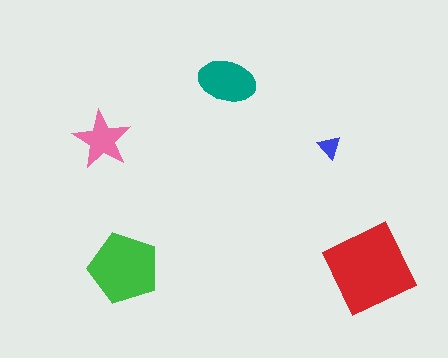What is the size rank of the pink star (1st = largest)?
4th.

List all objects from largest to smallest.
The red diamond, the green pentagon, the teal ellipse, the pink star, the blue triangle.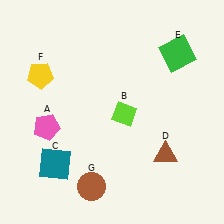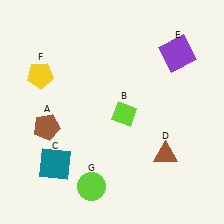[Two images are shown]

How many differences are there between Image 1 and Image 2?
There are 3 differences between the two images.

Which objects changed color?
A changed from pink to brown. E changed from green to purple. G changed from brown to lime.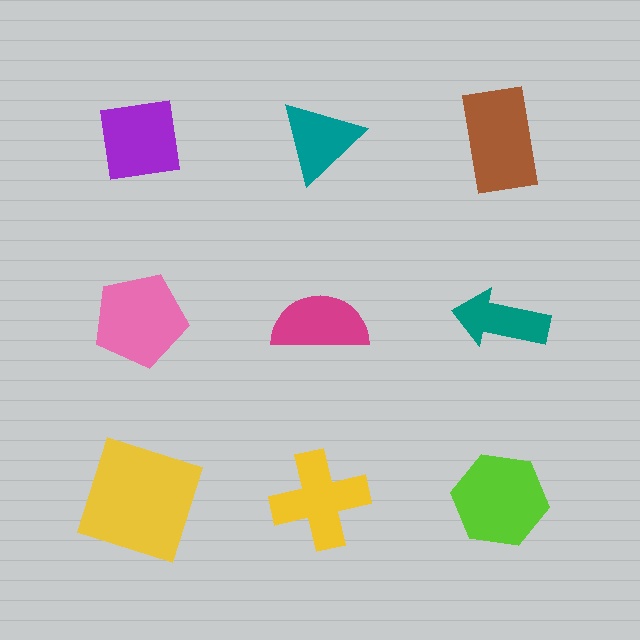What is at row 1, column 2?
A teal triangle.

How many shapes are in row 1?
3 shapes.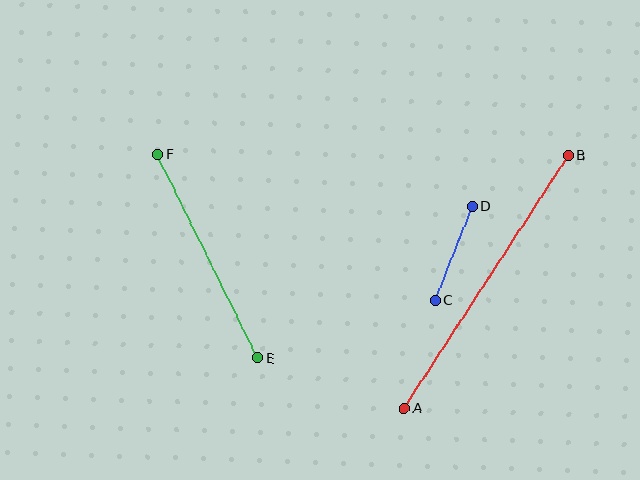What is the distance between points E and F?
The distance is approximately 227 pixels.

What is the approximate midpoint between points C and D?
The midpoint is at approximately (454, 253) pixels.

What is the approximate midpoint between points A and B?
The midpoint is at approximately (486, 282) pixels.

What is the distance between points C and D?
The distance is approximately 101 pixels.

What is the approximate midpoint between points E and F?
The midpoint is at approximately (208, 256) pixels.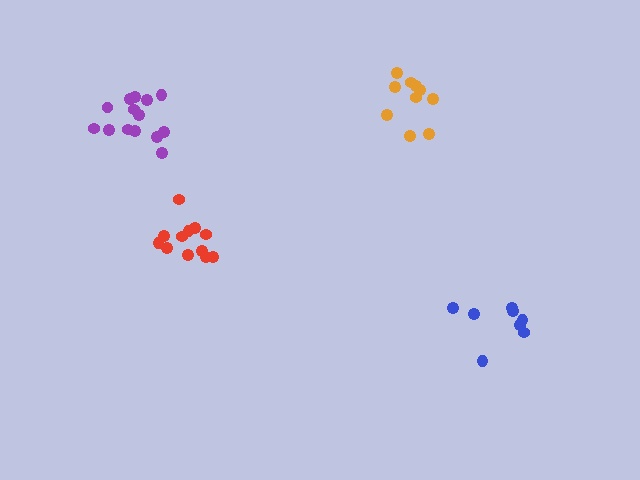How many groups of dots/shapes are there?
There are 4 groups.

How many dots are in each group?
Group 1: 10 dots, Group 2: 8 dots, Group 3: 14 dots, Group 4: 12 dots (44 total).